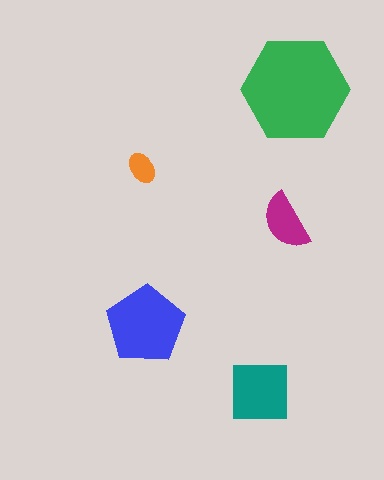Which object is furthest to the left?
The orange ellipse is leftmost.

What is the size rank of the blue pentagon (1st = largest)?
2nd.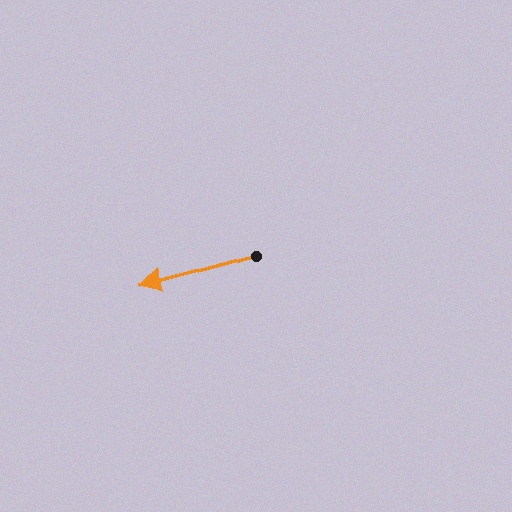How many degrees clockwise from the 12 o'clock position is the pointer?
Approximately 255 degrees.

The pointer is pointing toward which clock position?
Roughly 8 o'clock.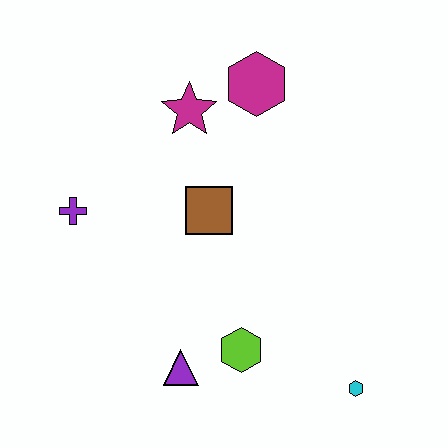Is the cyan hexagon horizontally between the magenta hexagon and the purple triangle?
No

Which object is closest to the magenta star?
The magenta hexagon is closest to the magenta star.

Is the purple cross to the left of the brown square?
Yes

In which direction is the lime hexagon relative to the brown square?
The lime hexagon is below the brown square.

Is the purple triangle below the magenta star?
Yes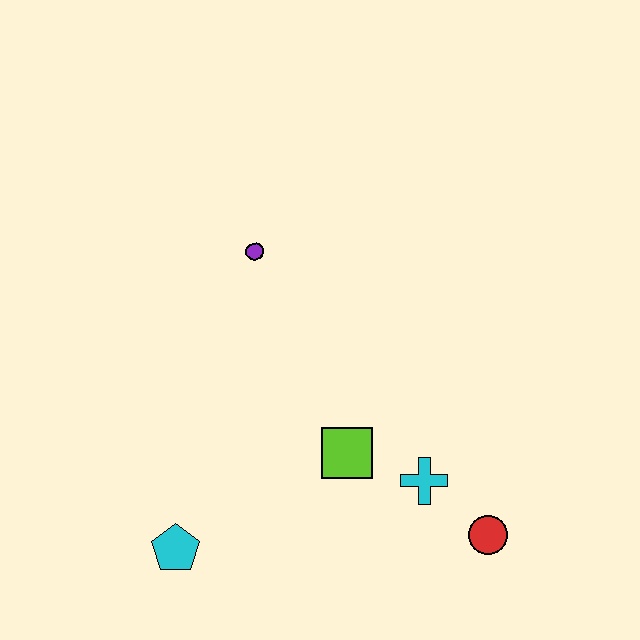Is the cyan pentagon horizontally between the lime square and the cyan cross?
No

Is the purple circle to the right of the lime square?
No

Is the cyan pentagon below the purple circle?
Yes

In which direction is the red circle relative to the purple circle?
The red circle is below the purple circle.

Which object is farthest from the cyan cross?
The purple circle is farthest from the cyan cross.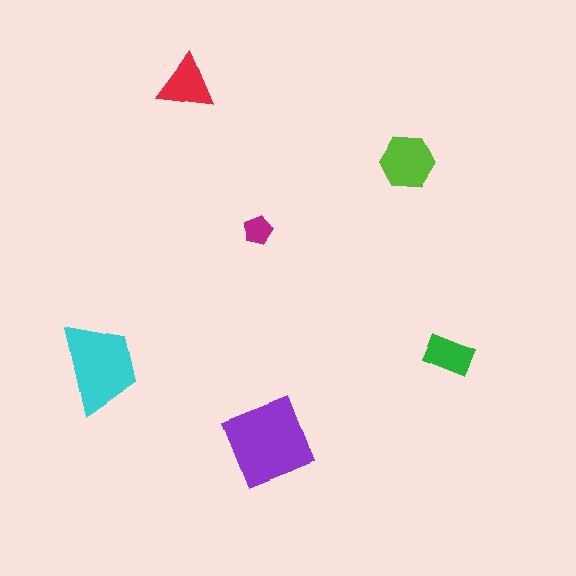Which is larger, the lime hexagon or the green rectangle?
The lime hexagon.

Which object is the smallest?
The magenta pentagon.